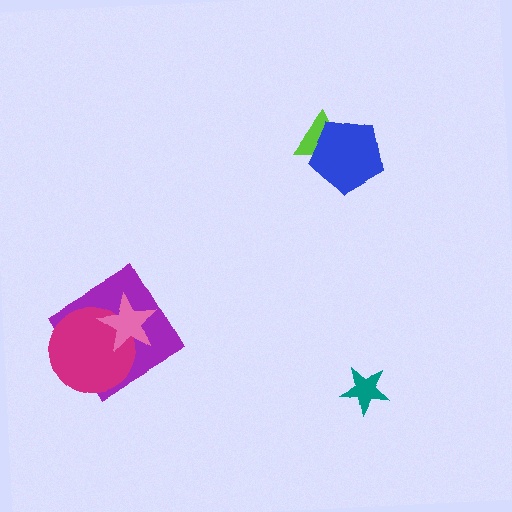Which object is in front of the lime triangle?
The blue pentagon is in front of the lime triangle.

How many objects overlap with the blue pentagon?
1 object overlaps with the blue pentagon.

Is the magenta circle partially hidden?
Yes, it is partially covered by another shape.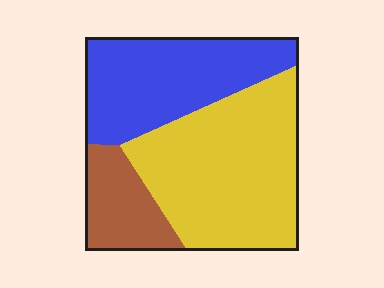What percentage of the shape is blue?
Blue covers about 35% of the shape.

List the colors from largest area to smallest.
From largest to smallest: yellow, blue, brown.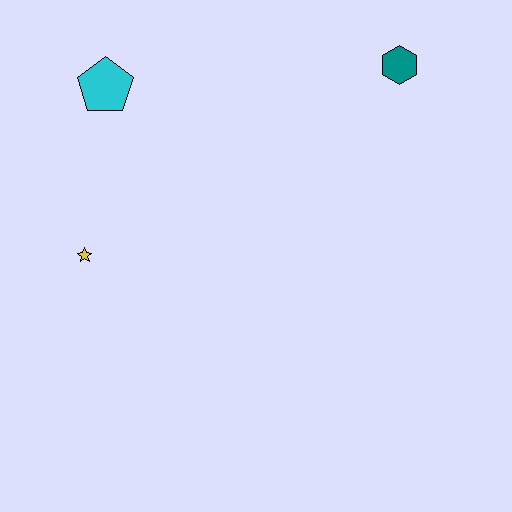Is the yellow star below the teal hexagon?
Yes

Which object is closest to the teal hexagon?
The cyan pentagon is closest to the teal hexagon.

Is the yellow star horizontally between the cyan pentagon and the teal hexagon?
No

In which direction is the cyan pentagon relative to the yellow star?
The cyan pentagon is above the yellow star.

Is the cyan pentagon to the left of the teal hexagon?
Yes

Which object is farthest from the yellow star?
The teal hexagon is farthest from the yellow star.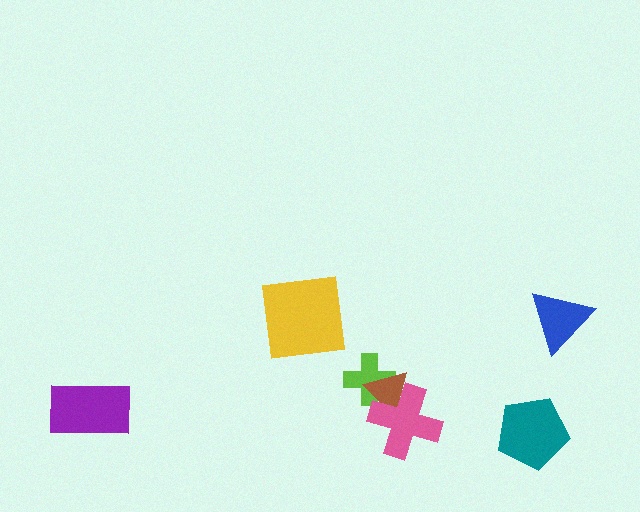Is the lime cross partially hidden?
Yes, it is partially covered by another shape.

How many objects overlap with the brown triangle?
2 objects overlap with the brown triangle.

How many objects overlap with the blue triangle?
0 objects overlap with the blue triangle.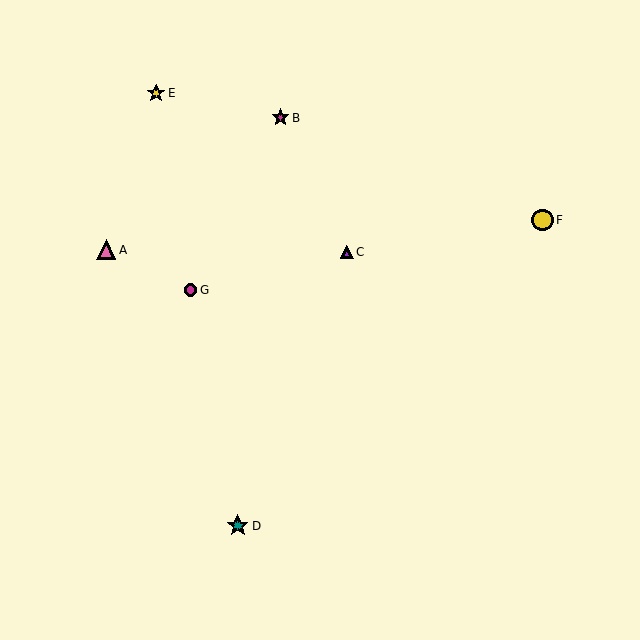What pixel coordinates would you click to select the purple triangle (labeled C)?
Click at (347, 252) to select the purple triangle C.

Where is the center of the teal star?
The center of the teal star is at (238, 526).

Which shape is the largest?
The teal star (labeled D) is the largest.